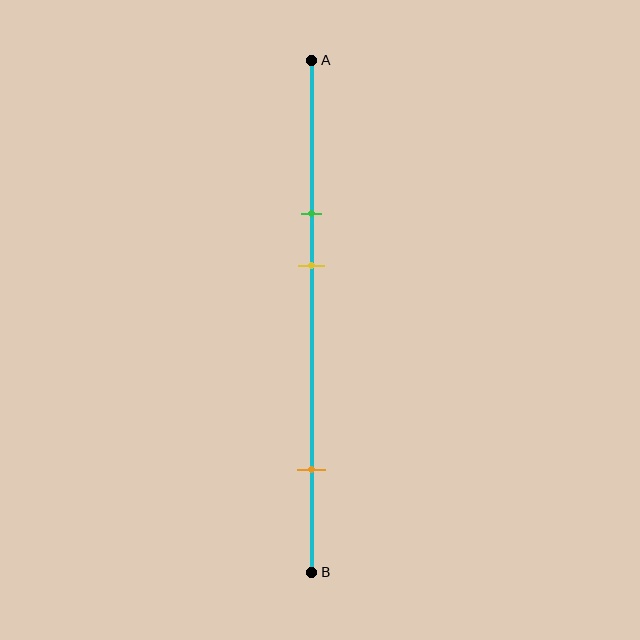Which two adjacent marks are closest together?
The green and yellow marks are the closest adjacent pair.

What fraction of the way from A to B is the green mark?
The green mark is approximately 30% (0.3) of the way from A to B.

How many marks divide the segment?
There are 3 marks dividing the segment.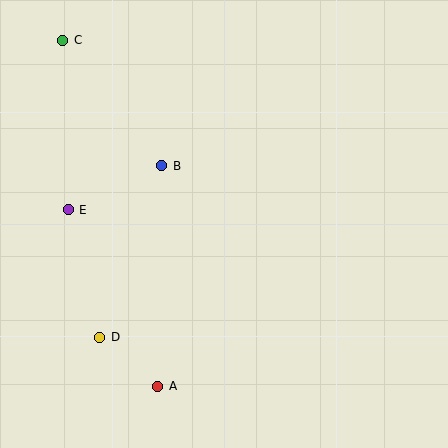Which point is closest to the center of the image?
Point B at (162, 166) is closest to the center.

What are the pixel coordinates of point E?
Point E is at (68, 210).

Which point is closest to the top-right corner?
Point B is closest to the top-right corner.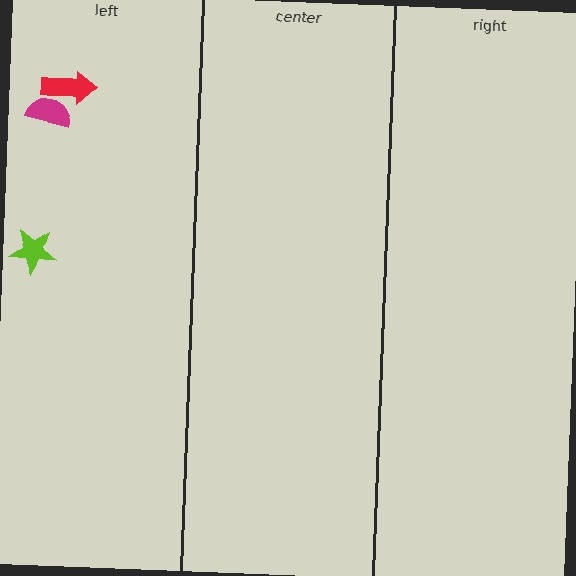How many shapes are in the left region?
3.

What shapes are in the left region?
The magenta semicircle, the red arrow, the lime star.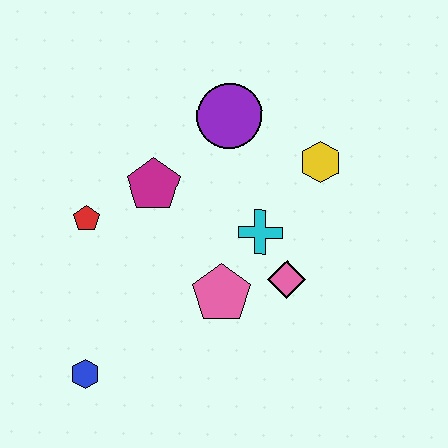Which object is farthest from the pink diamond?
The blue hexagon is farthest from the pink diamond.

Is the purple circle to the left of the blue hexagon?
No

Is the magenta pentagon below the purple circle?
Yes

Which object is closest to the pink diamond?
The cyan cross is closest to the pink diamond.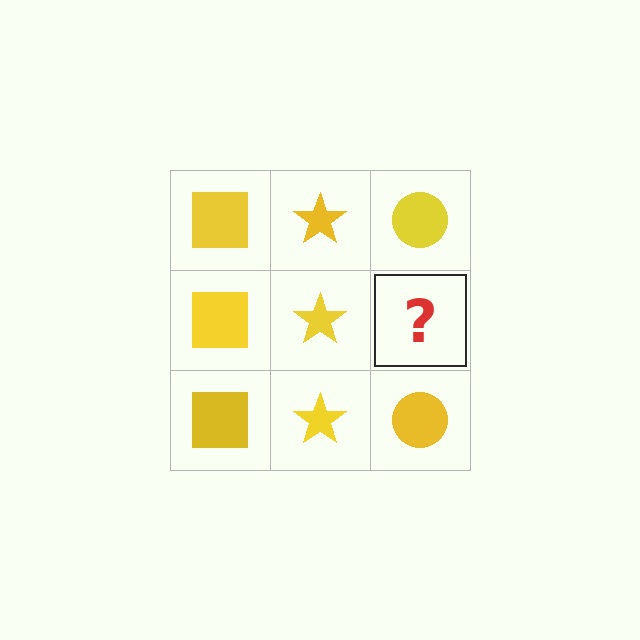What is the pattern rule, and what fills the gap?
The rule is that each column has a consistent shape. The gap should be filled with a yellow circle.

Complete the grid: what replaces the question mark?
The question mark should be replaced with a yellow circle.